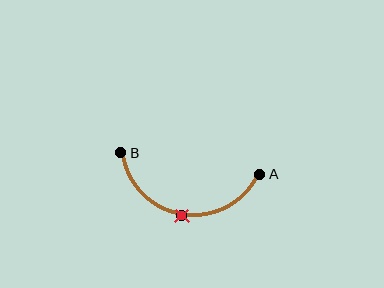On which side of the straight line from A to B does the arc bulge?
The arc bulges below the straight line connecting A and B.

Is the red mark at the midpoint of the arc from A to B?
Yes. The red mark lies on the arc at equal arc-length from both A and B — it is the arc midpoint.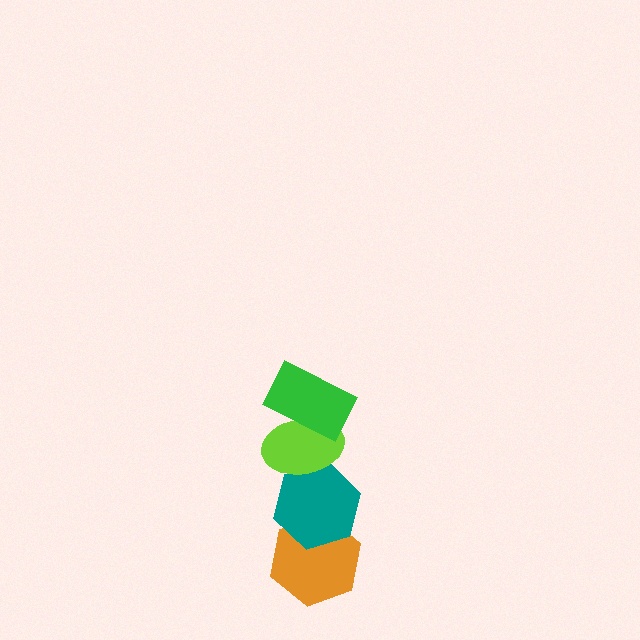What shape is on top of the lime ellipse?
The green rectangle is on top of the lime ellipse.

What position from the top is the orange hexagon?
The orange hexagon is 4th from the top.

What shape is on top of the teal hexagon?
The lime ellipse is on top of the teal hexagon.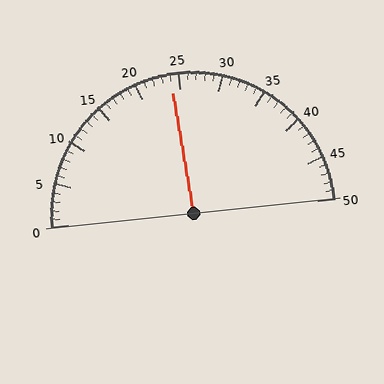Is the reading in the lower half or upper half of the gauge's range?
The reading is in the lower half of the range (0 to 50).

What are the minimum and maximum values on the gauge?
The gauge ranges from 0 to 50.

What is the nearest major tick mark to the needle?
The nearest major tick mark is 25.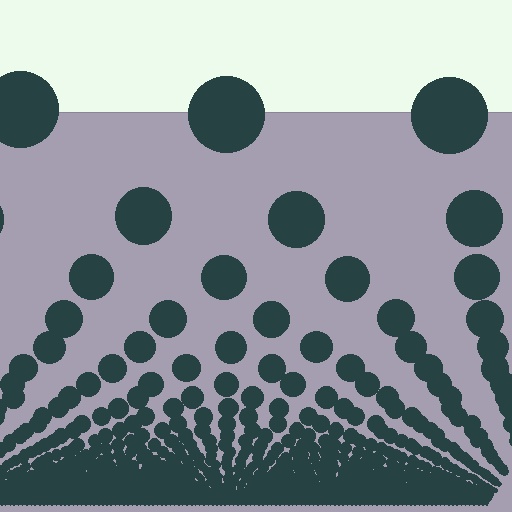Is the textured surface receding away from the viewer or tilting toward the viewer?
The surface appears to tilt toward the viewer. Texture elements get larger and sparser toward the top.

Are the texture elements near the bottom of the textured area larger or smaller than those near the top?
Smaller. The gradient is inverted — elements near the bottom are smaller and denser.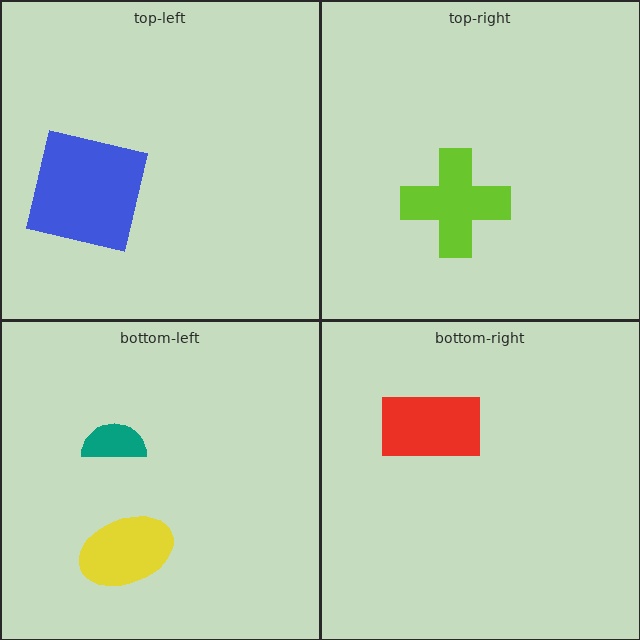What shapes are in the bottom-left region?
The teal semicircle, the yellow ellipse.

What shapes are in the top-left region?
The blue square.